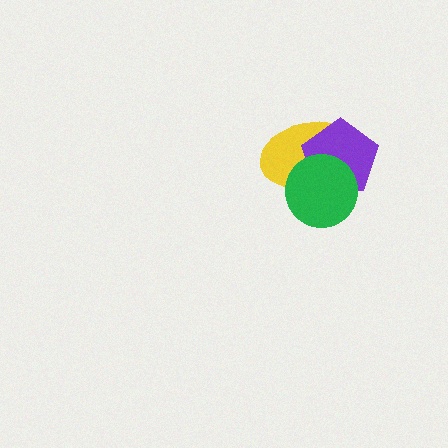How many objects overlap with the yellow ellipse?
2 objects overlap with the yellow ellipse.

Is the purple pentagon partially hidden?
Yes, it is partially covered by another shape.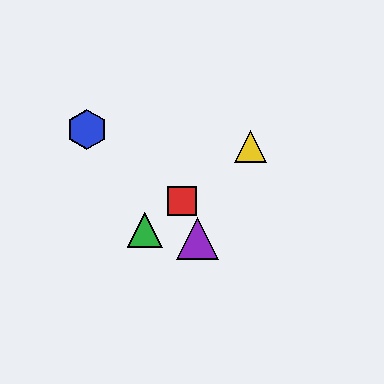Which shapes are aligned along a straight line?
The red square, the green triangle, the yellow triangle are aligned along a straight line.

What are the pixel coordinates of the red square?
The red square is at (182, 201).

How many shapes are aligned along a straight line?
3 shapes (the red square, the green triangle, the yellow triangle) are aligned along a straight line.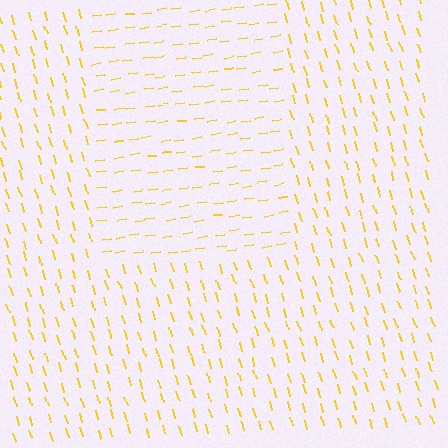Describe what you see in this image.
The image is filled with small yellow line segments. A rectangle region in the image has lines oriented differently from the surrounding lines, creating a visible texture boundary.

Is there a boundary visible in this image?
Yes, there is a texture boundary formed by a change in line orientation.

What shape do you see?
I see a rectangle.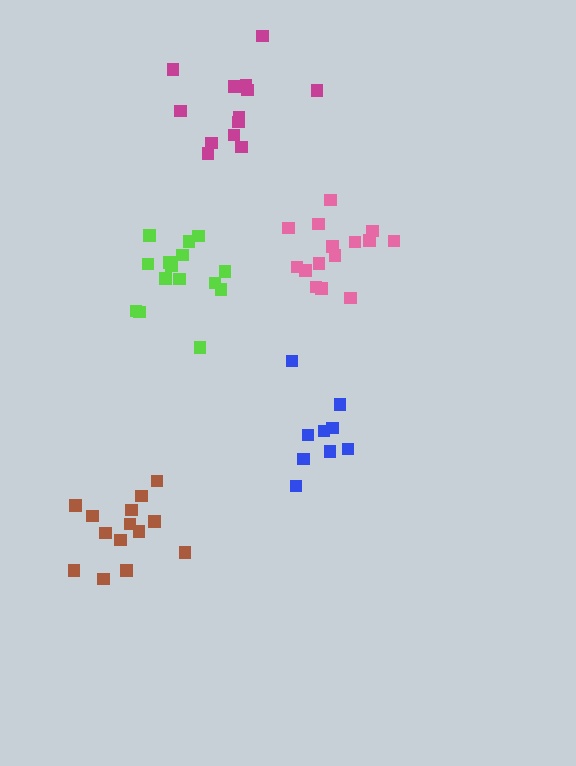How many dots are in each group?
Group 1: 15 dots, Group 2: 15 dots, Group 3: 14 dots, Group 4: 13 dots, Group 5: 9 dots (66 total).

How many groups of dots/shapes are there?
There are 5 groups.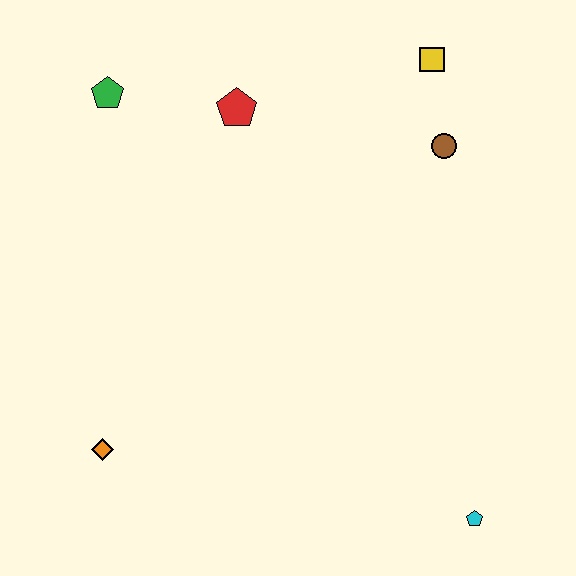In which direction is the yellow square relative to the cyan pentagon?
The yellow square is above the cyan pentagon.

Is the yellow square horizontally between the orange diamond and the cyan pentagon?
Yes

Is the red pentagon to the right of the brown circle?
No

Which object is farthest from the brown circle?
The orange diamond is farthest from the brown circle.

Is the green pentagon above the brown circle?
Yes